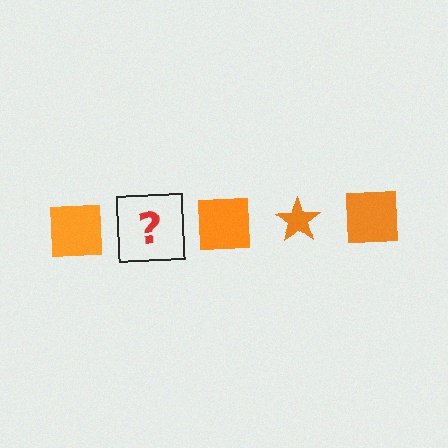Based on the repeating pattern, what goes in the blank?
The blank should be an orange star.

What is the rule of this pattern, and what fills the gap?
The rule is that the pattern cycles through square, star shapes in orange. The gap should be filled with an orange star.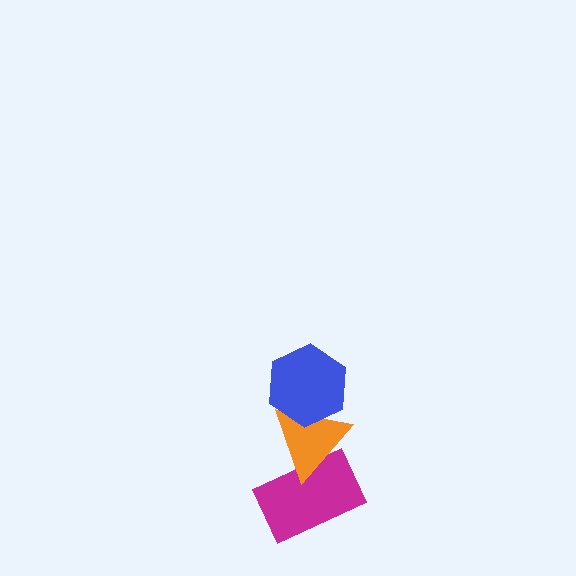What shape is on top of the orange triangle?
The blue hexagon is on top of the orange triangle.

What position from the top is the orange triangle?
The orange triangle is 2nd from the top.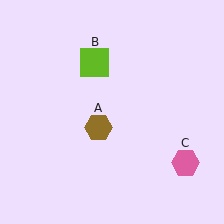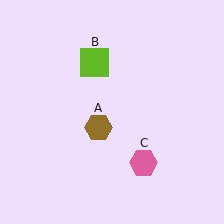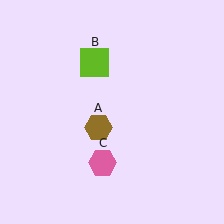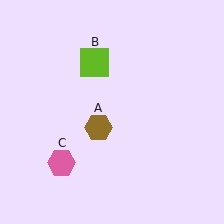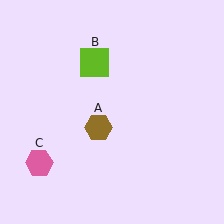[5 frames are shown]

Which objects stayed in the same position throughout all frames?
Brown hexagon (object A) and lime square (object B) remained stationary.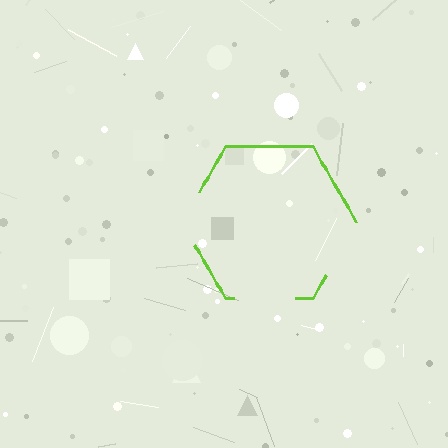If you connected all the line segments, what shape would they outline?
They would outline a hexagon.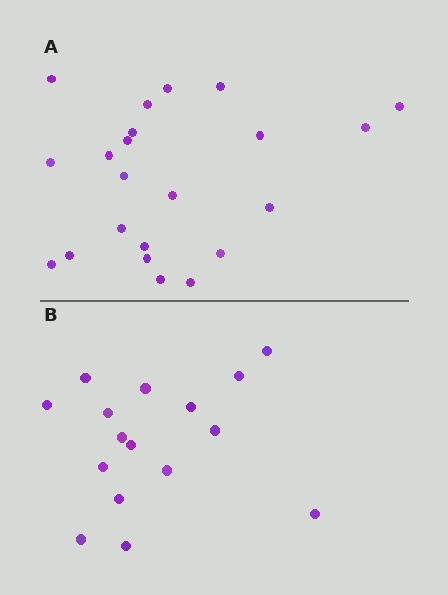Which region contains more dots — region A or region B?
Region A (the top region) has more dots.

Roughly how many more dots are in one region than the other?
Region A has about 6 more dots than region B.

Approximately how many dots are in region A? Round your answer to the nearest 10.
About 20 dots. (The exact count is 22, which rounds to 20.)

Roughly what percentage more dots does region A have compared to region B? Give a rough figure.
About 40% more.